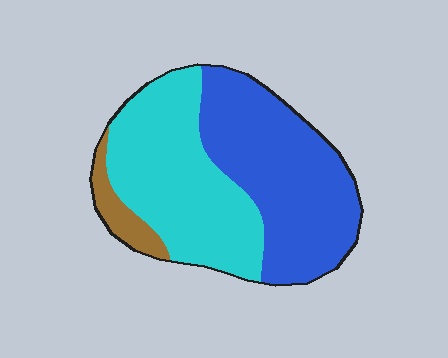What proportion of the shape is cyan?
Cyan takes up between a quarter and a half of the shape.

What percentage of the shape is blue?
Blue covers roughly 50% of the shape.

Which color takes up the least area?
Brown, at roughly 5%.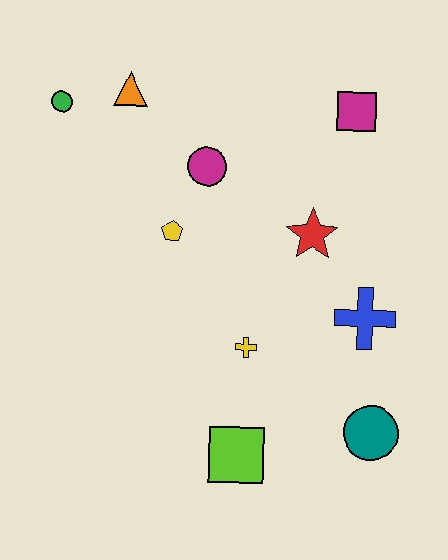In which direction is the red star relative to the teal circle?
The red star is above the teal circle.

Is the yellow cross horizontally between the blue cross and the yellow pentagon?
Yes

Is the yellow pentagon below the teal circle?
No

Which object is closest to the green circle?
The orange triangle is closest to the green circle.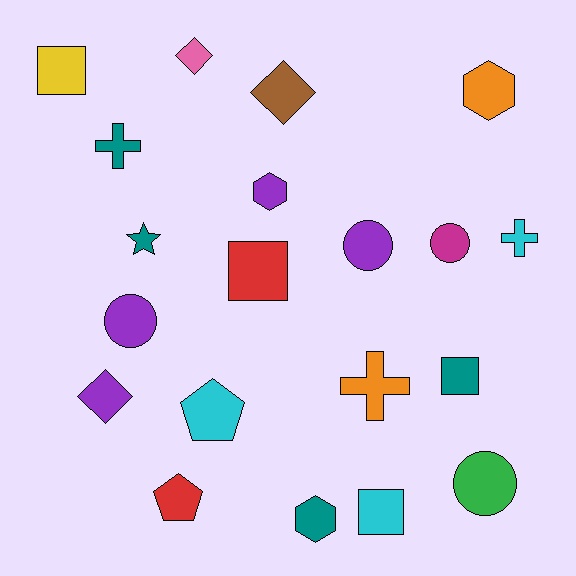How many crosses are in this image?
There are 3 crosses.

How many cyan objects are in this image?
There are 3 cyan objects.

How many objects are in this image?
There are 20 objects.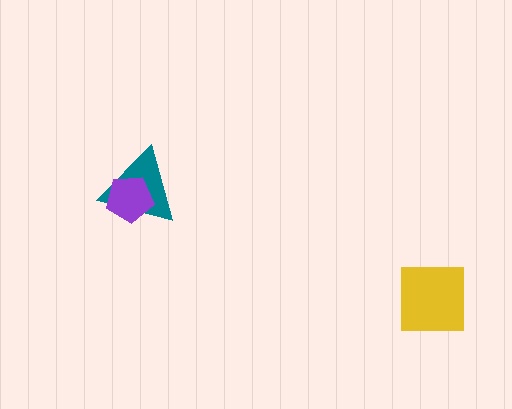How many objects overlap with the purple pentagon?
1 object overlaps with the purple pentagon.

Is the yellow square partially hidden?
No, no other shape covers it.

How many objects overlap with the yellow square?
0 objects overlap with the yellow square.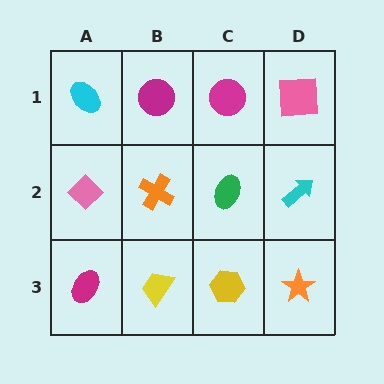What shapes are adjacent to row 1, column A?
A pink diamond (row 2, column A), a magenta circle (row 1, column B).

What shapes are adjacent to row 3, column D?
A cyan arrow (row 2, column D), a yellow hexagon (row 3, column C).